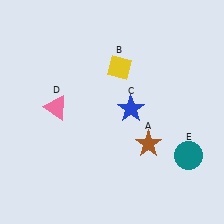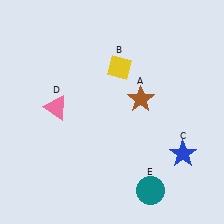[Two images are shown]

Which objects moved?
The objects that moved are: the brown star (A), the blue star (C), the teal circle (E).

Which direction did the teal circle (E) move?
The teal circle (E) moved left.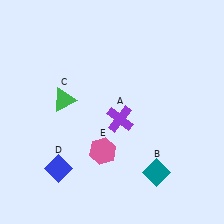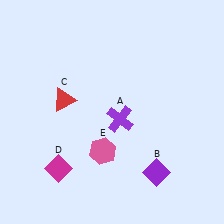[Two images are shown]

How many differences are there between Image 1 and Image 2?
There are 3 differences between the two images.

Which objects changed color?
B changed from teal to purple. C changed from green to red. D changed from blue to magenta.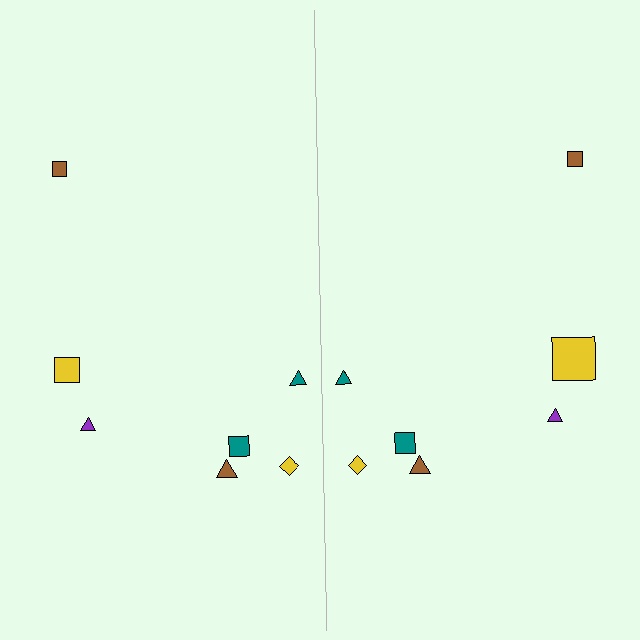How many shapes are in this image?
There are 14 shapes in this image.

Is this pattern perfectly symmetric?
No, the pattern is not perfectly symmetric. The yellow square on the right side has a different size than its mirror counterpart.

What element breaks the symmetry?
The yellow square on the right side has a different size than its mirror counterpart.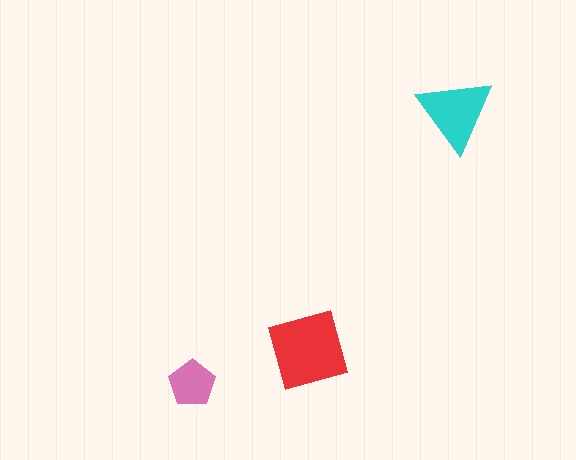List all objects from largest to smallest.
The red square, the cyan triangle, the pink pentagon.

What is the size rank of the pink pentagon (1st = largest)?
3rd.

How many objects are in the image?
There are 3 objects in the image.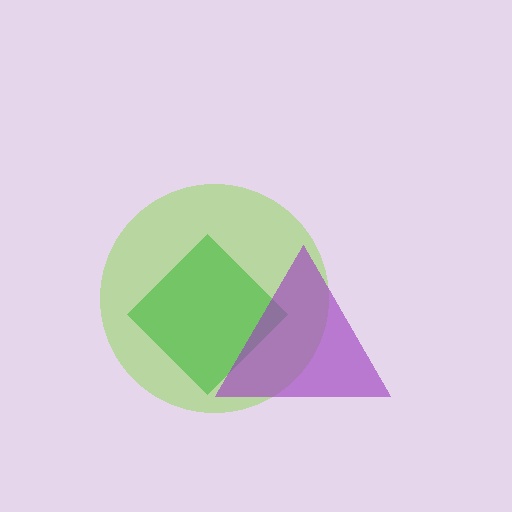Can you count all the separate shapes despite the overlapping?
Yes, there are 3 separate shapes.